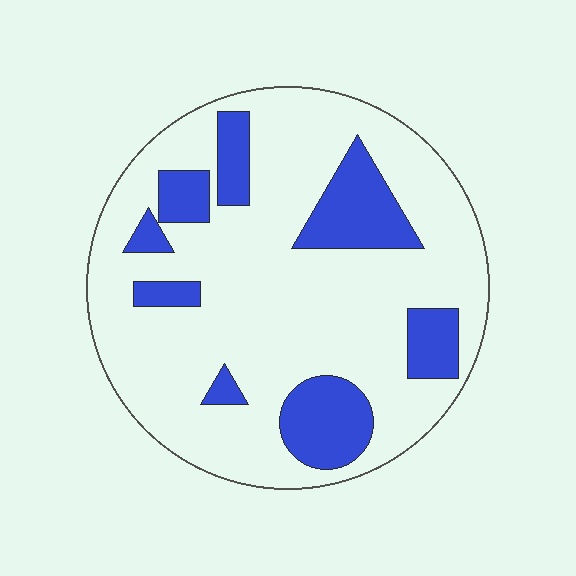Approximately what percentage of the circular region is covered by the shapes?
Approximately 20%.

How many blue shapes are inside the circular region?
8.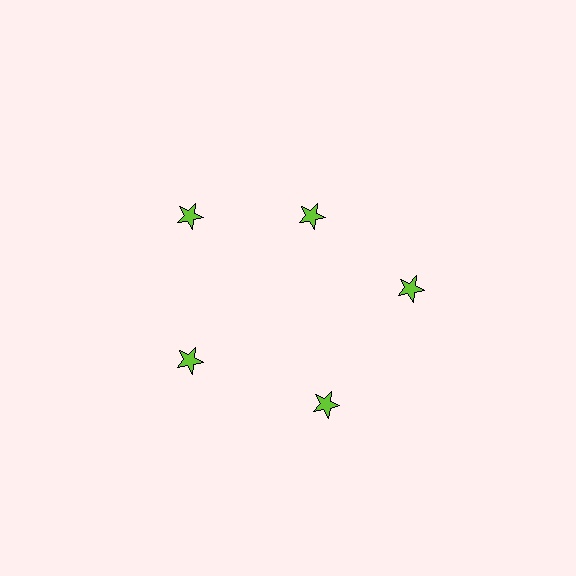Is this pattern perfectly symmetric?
No. The 5 lime stars are arranged in a ring, but one element near the 1 o'clock position is pulled inward toward the center, breaking the 5-fold rotational symmetry.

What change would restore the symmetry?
The symmetry would be restored by moving it outward, back onto the ring so that all 5 stars sit at equal angles and equal distance from the center.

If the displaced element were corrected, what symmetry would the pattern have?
It would have 5-fold rotational symmetry — the pattern would map onto itself every 72 degrees.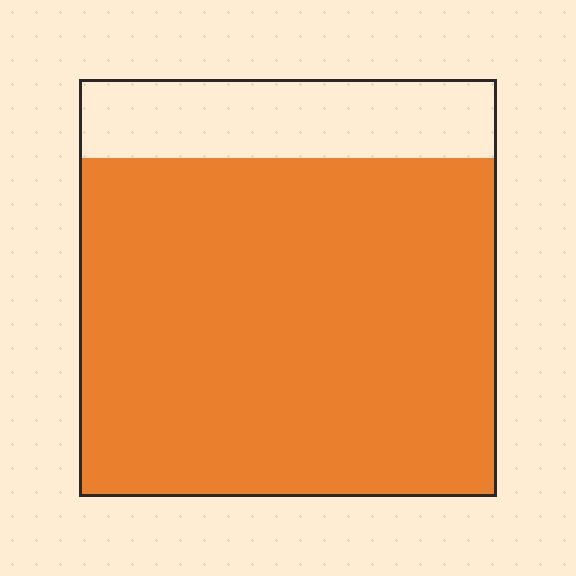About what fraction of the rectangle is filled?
About four fifths (4/5).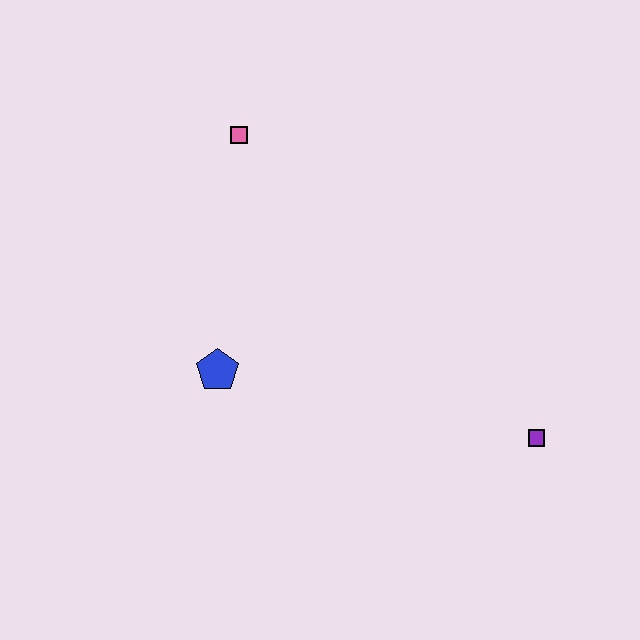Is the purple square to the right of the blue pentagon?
Yes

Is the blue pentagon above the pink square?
No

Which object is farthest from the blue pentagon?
The purple square is farthest from the blue pentagon.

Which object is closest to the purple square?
The blue pentagon is closest to the purple square.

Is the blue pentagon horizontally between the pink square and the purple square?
No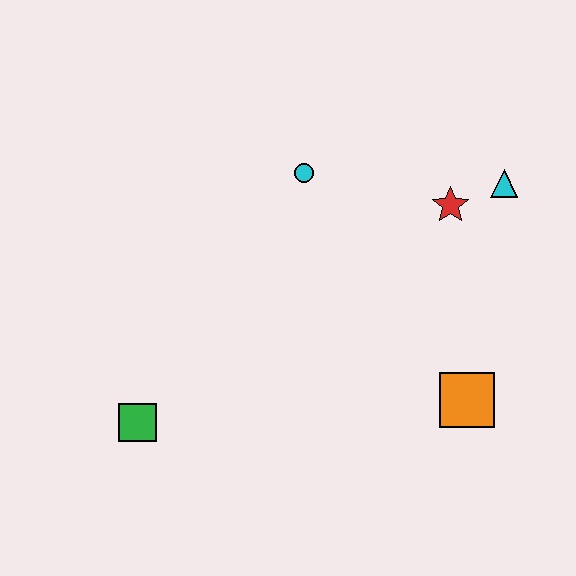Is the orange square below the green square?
No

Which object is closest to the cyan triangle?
The red star is closest to the cyan triangle.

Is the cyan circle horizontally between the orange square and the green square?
Yes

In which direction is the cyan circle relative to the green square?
The cyan circle is above the green square.